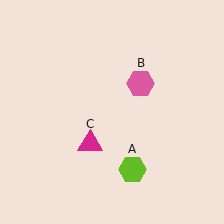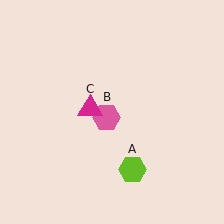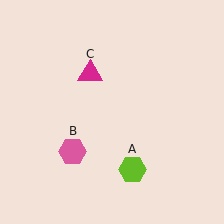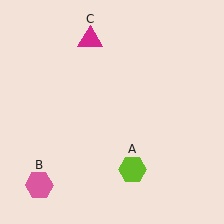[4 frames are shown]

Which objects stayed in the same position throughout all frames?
Lime hexagon (object A) remained stationary.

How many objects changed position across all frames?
2 objects changed position: pink hexagon (object B), magenta triangle (object C).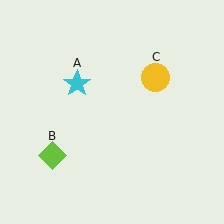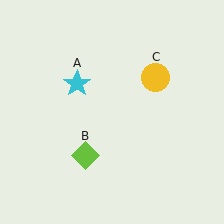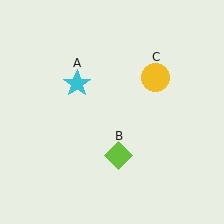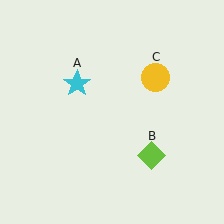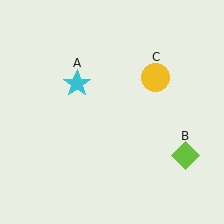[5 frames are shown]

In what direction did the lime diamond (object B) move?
The lime diamond (object B) moved right.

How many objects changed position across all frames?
1 object changed position: lime diamond (object B).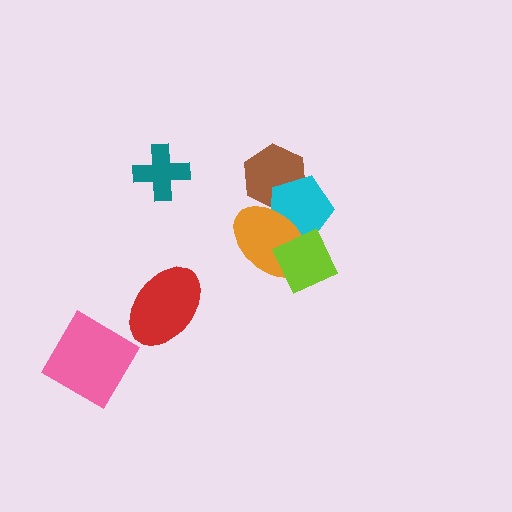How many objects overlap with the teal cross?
0 objects overlap with the teal cross.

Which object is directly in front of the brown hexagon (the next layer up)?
The cyan pentagon is directly in front of the brown hexagon.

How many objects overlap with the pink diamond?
0 objects overlap with the pink diamond.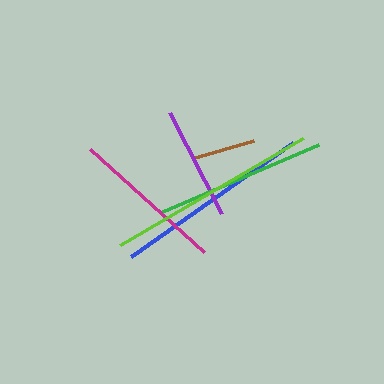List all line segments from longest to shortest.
From longest to shortest: lime, blue, green, magenta, purple, brown.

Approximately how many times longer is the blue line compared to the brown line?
The blue line is approximately 3.1 times the length of the brown line.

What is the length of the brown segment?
The brown segment is approximately 65 pixels long.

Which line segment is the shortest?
The brown line is the shortest at approximately 65 pixels.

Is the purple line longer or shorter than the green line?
The green line is longer than the purple line.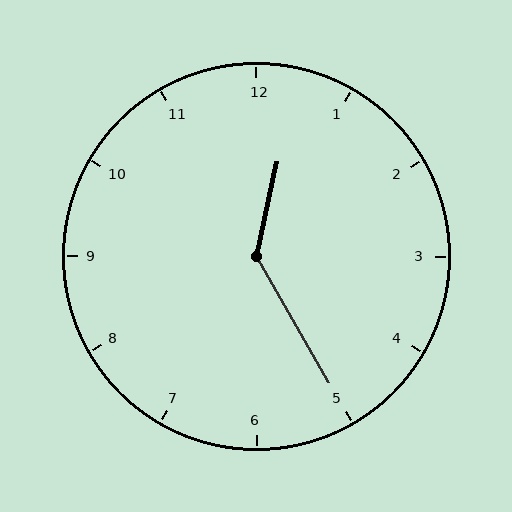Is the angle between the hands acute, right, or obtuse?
It is obtuse.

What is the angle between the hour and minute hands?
Approximately 138 degrees.